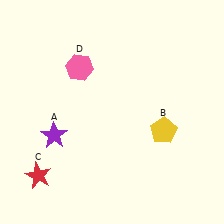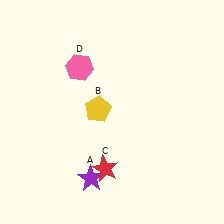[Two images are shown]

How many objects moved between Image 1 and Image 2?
3 objects moved between the two images.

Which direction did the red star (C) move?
The red star (C) moved right.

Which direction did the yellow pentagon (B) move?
The yellow pentagon (B) moved left.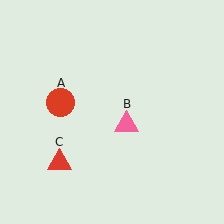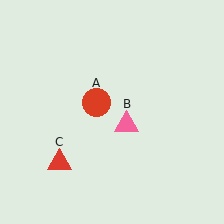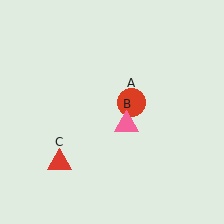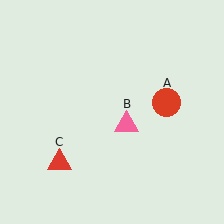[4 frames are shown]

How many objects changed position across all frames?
1 object changed position: red circle (object A).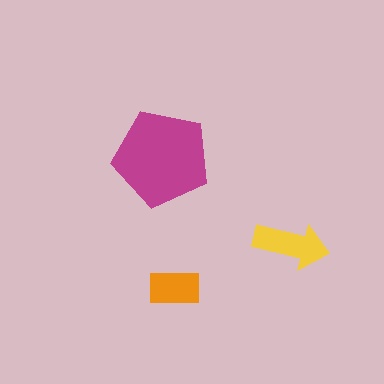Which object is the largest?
The magenta pentagon.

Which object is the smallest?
The orange rectangle.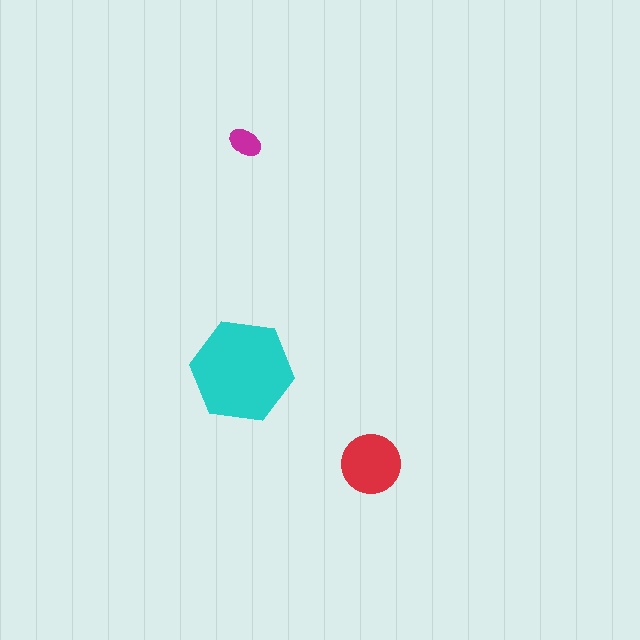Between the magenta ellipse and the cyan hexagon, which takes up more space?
The cyan hexagon.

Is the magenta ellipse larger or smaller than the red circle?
Smaller.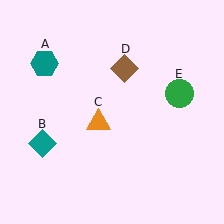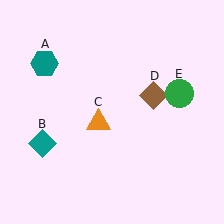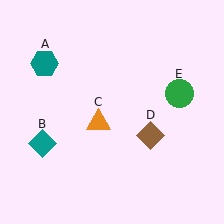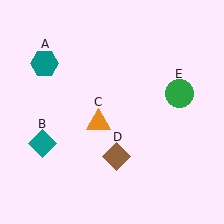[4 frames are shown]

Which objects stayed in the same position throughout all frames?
Teal hexagon (object A) and teal diamond (object B) and orange triangle (object C) and green circle (object E) remained stationary.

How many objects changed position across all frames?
1 object changed position: brown diamond (object D).